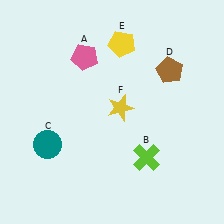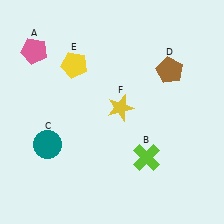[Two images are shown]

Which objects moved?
The objects that moved are: the pink pentagon (A), the yellow pentagon (E).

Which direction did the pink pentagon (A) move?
The pink pentagon (A) moved left.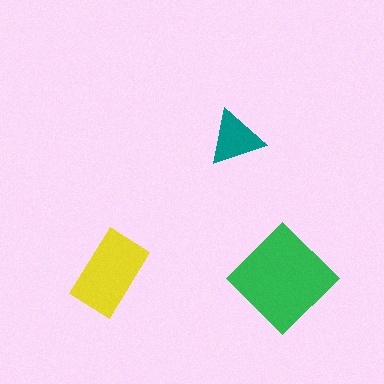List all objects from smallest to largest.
The teal triangle, the yellow rectangle, the green diamond.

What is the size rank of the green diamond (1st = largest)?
1st.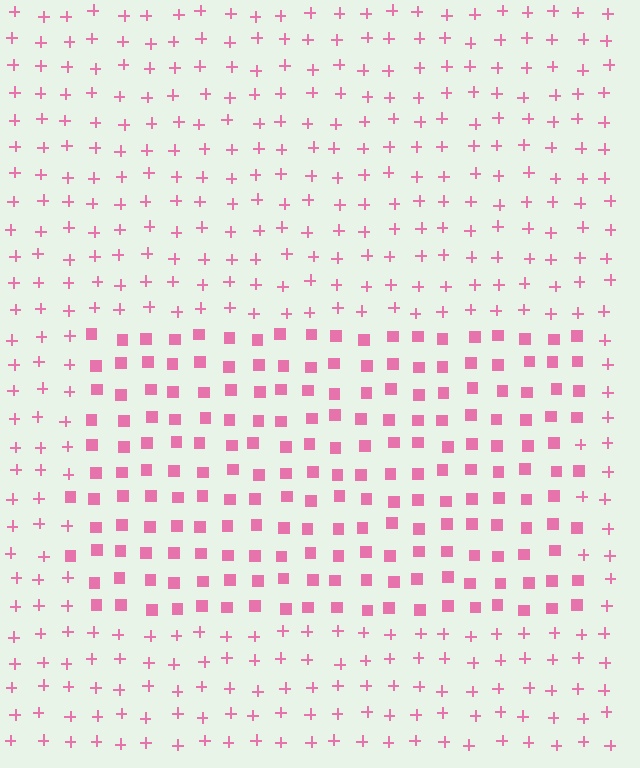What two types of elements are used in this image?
The image uses squares inside the rectangle region and plus signs outside it.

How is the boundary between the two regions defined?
The boundary is defined by a change in element shape: squares inside vs. plus signs outside. All elements share the same color and spacing.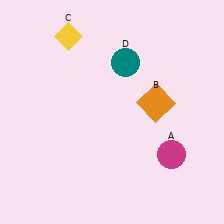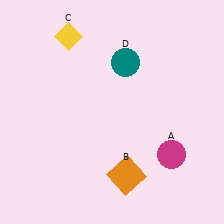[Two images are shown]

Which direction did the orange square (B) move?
The orange square (B) moved down.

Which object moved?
The orange square (B) moved down.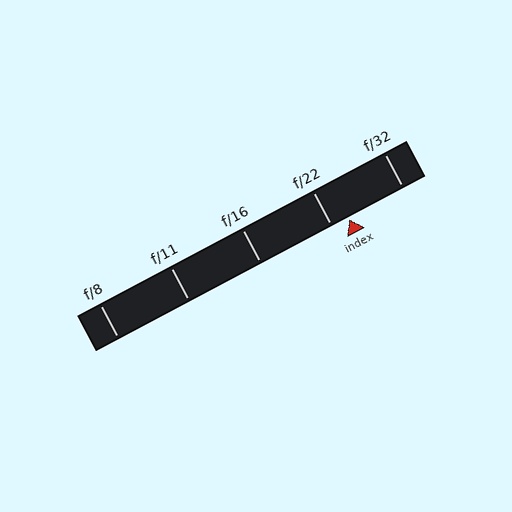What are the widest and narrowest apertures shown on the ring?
The widest aperture shown is f/8 and the narrowest is f/32.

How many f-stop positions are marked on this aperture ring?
There are 5 f-stop positions marked.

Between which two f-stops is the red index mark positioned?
The index mark is between f/22 and f/32.